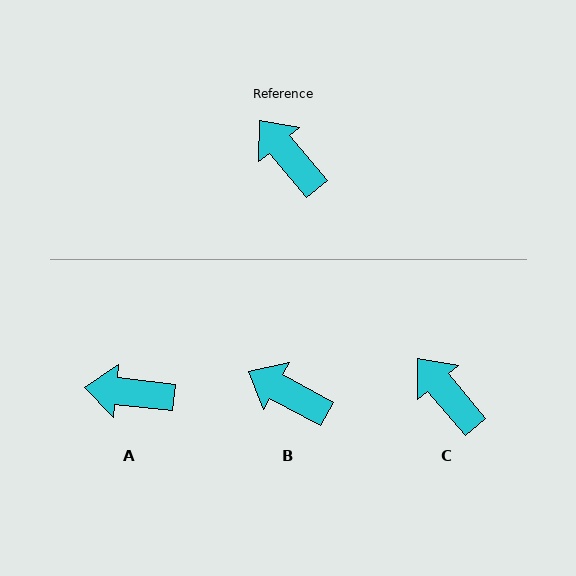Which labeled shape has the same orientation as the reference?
C.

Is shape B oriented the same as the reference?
No, it is off by about 21 degrees.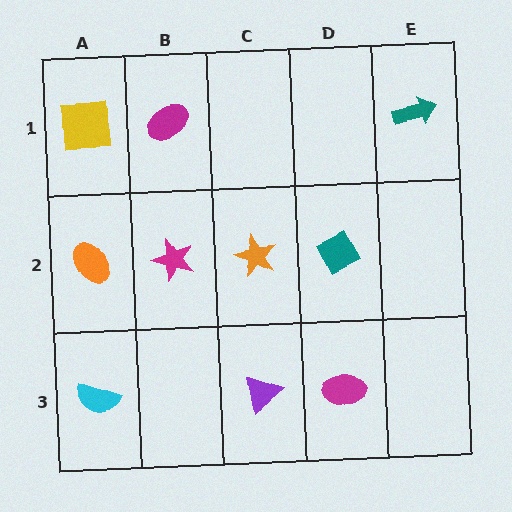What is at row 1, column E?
A teal arrow.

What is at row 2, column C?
An orange star.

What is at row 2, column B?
A magenta star.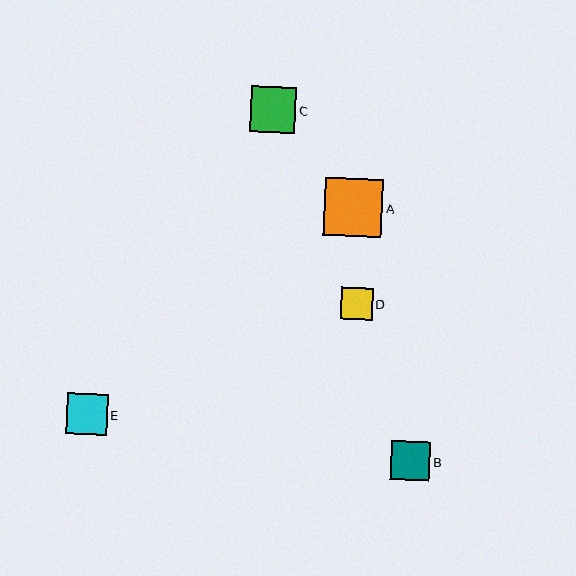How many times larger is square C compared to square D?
Square C is approximately 1.4 times the size of square D.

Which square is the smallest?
Square D is the smallest with a size of approximately 32 pixels.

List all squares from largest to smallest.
From largest to smallest: A, C, E, B, D.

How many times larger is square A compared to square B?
Square A is approximately 1.5 times the size of square B.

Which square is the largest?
Square A is the largest with a size of approximately 59 pixels.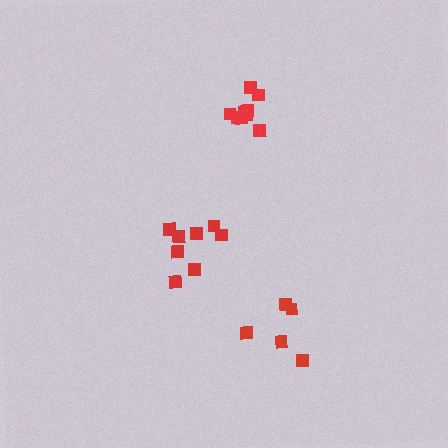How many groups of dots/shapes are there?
There are 3 groups.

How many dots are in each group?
Group 1: 5 dots, Group 2: 9 dots, Group 3: 8 dots (22 total).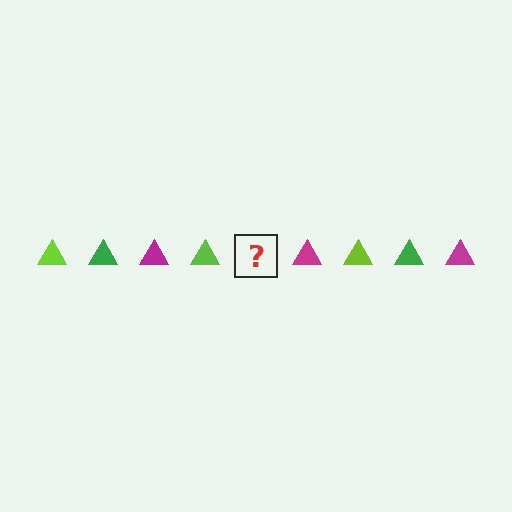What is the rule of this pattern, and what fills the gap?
The rule is that the pattern cycles through lime, green, magenta triangles. The gap should be filled with a green triangle.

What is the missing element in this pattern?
The missing element is a green triangle.